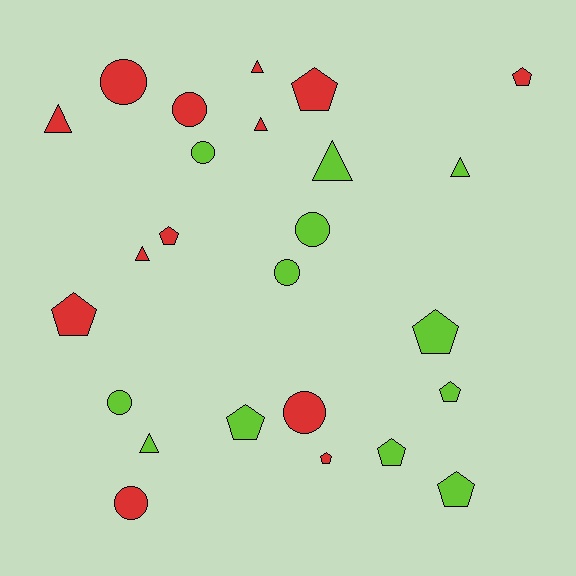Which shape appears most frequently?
Pentagon, with 10 objects.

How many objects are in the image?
There are 25 objects.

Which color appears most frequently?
Red, with 13 objects.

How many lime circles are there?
There are 4 lime circles.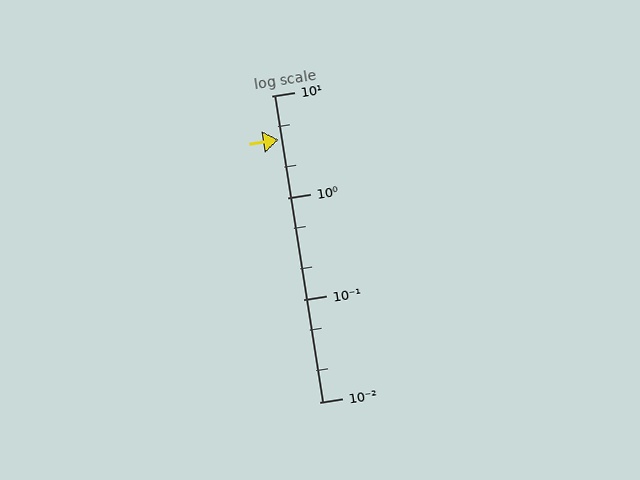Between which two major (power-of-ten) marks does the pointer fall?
The pointer is between 1 and 10.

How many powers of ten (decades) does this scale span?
The scale spans 3 decades, from 0.01 to 10.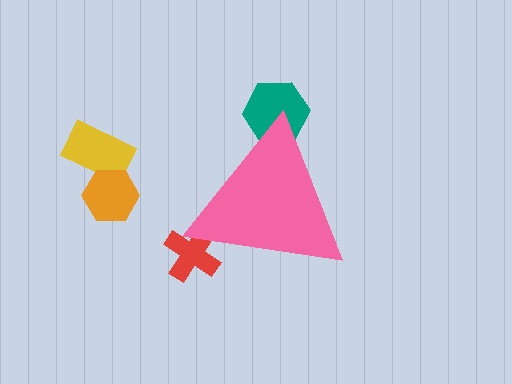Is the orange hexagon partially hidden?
No, the orange hexagon is fully visible.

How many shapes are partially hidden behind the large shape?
2 shapes are partially hidden.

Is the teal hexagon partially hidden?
Yes, the teal hexagon is partially hidden behind the pink triangle.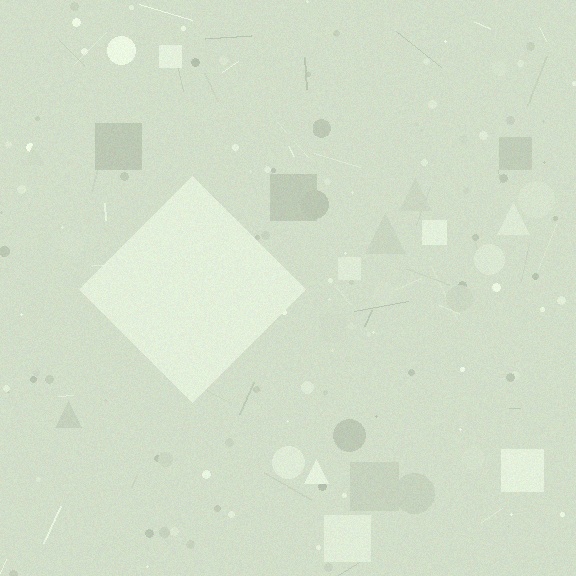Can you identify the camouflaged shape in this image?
The camouflaged shape is a diamond.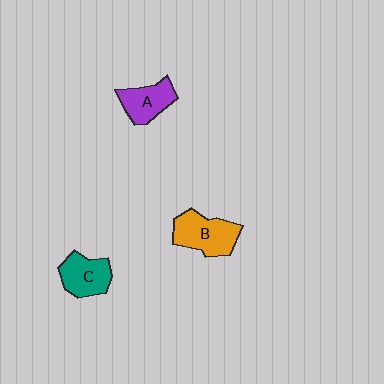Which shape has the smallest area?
Shape A (purple).